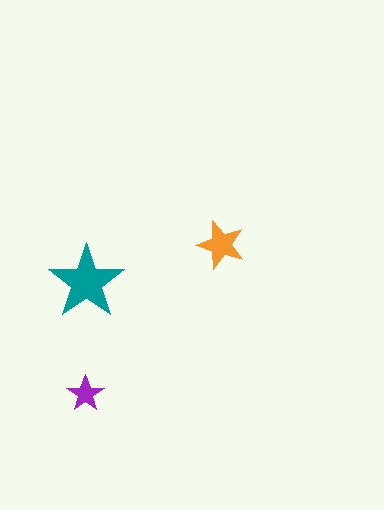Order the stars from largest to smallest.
the teal one, the orange one, the purple one.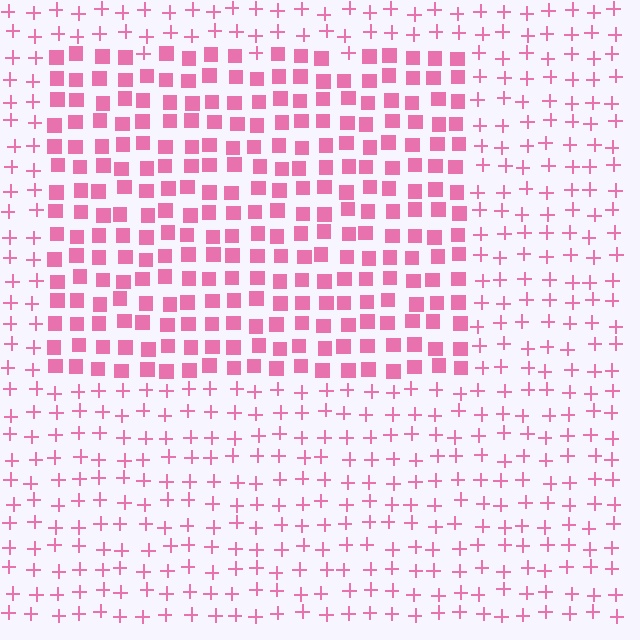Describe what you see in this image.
The image is filled with small pink elements arranged in a uniform grid. A rectangle-shaped region contains squares, while the surrounding area contains plus signs. The boundary is defined purely by the change in element shape.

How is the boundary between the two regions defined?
The boundary is defined by a change in element shape: squares inside vs. plus signs outside. All elements share the same color and spacing.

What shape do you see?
I see a rectangle.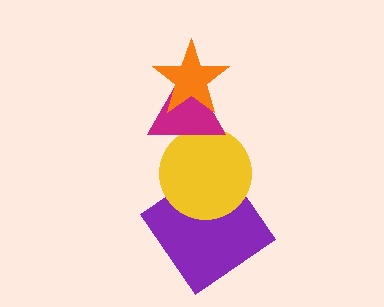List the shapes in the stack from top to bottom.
From top to bottom: the orange star, the magenta triangle, the yellow circle, the purple diamond.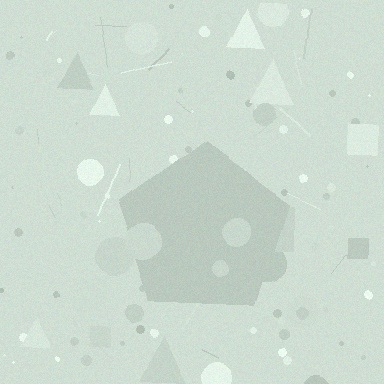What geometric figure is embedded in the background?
A pentagon is embedded in the background.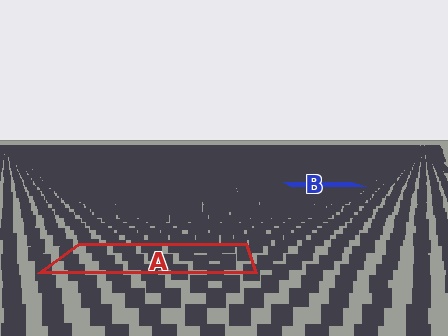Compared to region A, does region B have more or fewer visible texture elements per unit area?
Region B has more texture elements per unit area — they are packed more densely because it is farther away.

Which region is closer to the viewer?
Region A is closer. The texture elements there are larger and more spread out.